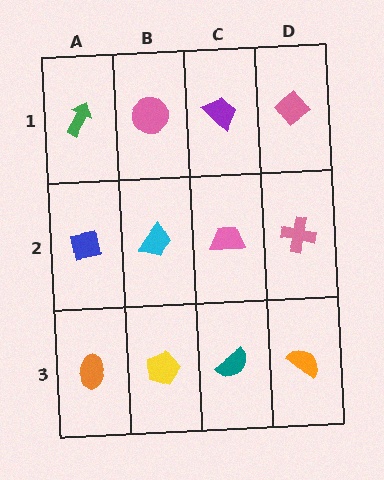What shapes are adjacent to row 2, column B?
A pink circle (row 1, column B), a yellow pentagon (row 3, column B), a blue square (row 2, column A), a pink trapezoid (row 2, column C).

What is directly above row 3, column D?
A pink cross.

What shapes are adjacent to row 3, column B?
A cyan trapezoid (row 2, column B), an orange ellipse (row 3, column A), a teal semicircle (row 3, column C).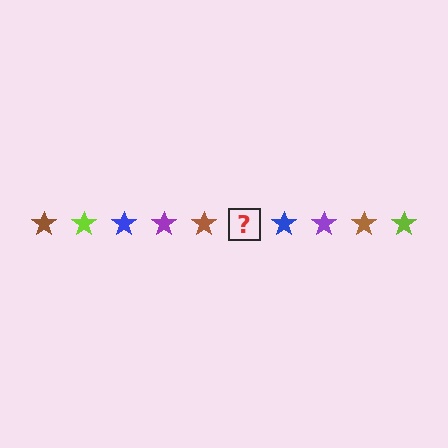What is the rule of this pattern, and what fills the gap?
The rule is that the pattern cycles through brown, lime, blue, purple stars. The gap should be filled with a lime star.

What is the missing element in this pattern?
The missing element is a lime star.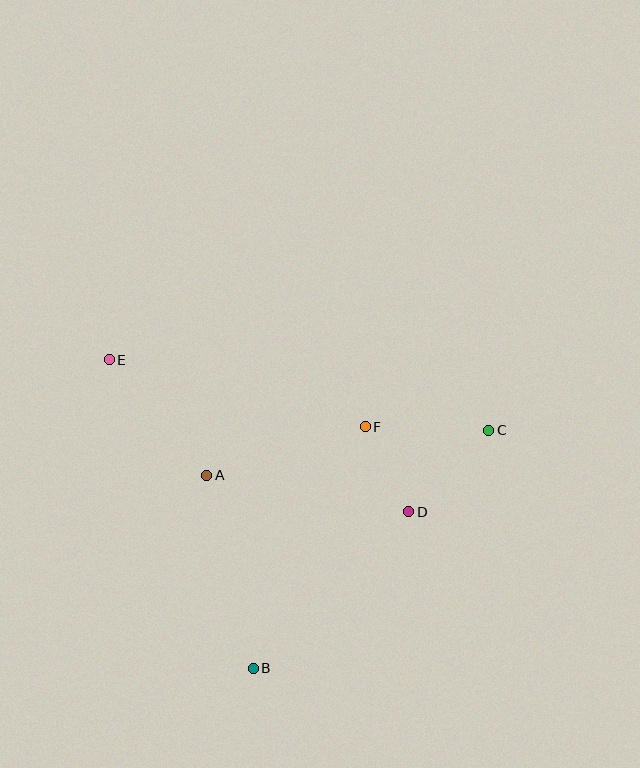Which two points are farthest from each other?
Points C and E are farthest from each other.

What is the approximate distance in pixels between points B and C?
The distance between B and C is approximately 335 pixels.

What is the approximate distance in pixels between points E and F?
The distance between E and F is approximately 265 pixels.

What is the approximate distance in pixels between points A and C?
The distance between A and C is approximately 286 pixels.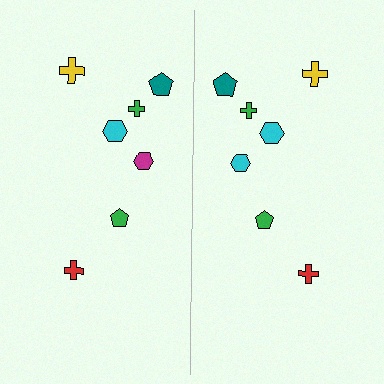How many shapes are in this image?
There are 14 shapes in this image.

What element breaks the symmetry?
The cyan hexagon on the right side breaks the symmetry — its mirror counterpart is magenta.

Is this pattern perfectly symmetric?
No, the pattern is not perfectly symmetric. The cyan hexagon on the right side breaks the symmetry — its mirror counterpart is magenta.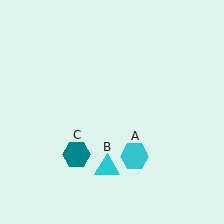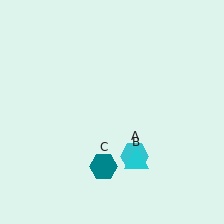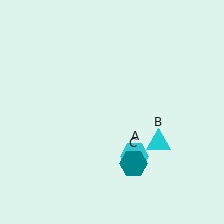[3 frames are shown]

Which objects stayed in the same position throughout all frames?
Cyan hexagon (object A) remained stationary.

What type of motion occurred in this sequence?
The cyan triangle (object B), teal hexagon (object C) rotated counterclockwise around the center of the scene.